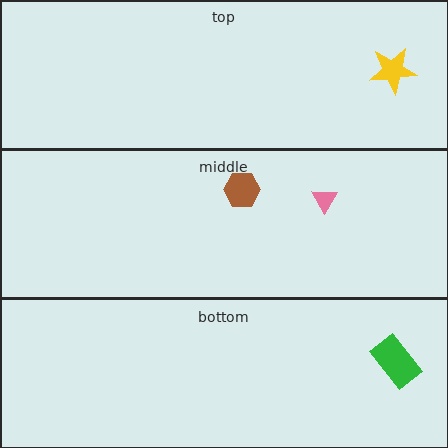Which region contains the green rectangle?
The bottom region.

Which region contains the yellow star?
The top region.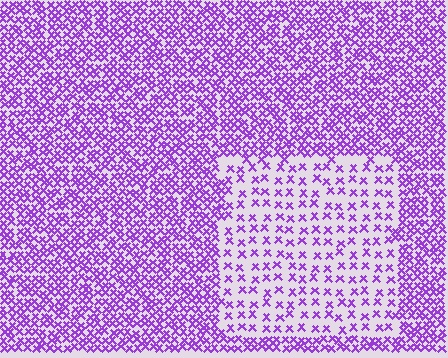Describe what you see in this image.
The image contains small purple elements arranged at two different densities. A rectangle-shaped region is visible where the elements are less densely packed than the surrounding area.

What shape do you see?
I see a rectangle.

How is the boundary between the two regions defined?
The boundary is defined by a change in element density (approximately 2.5x ratio). All elements are the same color, size, and shape.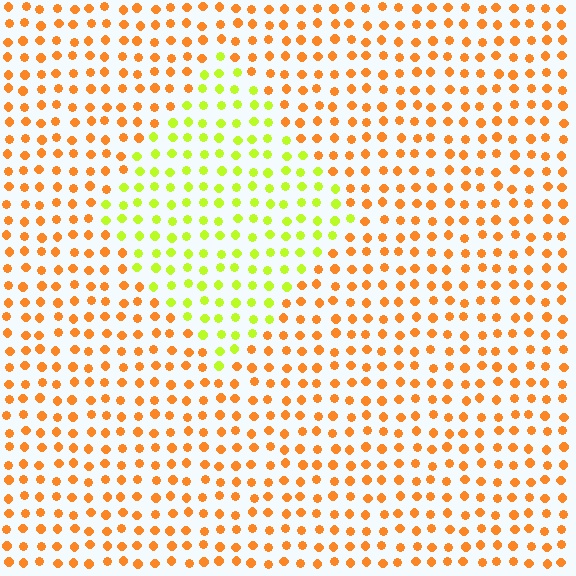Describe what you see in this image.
The image is filled with small orange elements in a uniform arrangement. A diamond-shaped region is visible where the elements are tinted to a slightly different hue, forming a subtle color boundary.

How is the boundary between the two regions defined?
The boundary is defined purely by a slight shift in hue (about 52 degrees). Spacing, size, and orientation are identical on both sides.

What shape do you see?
I see a diamond.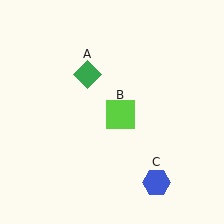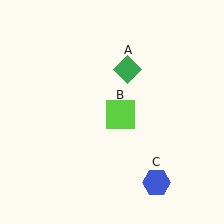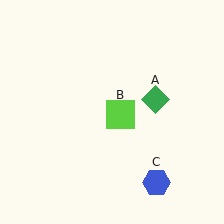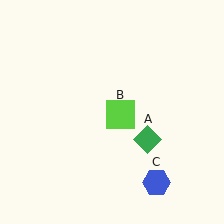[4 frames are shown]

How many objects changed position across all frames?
1 object changed position: green diamond (object A).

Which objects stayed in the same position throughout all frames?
Lime square (object B) and blue hexagon (object C) remained stationary.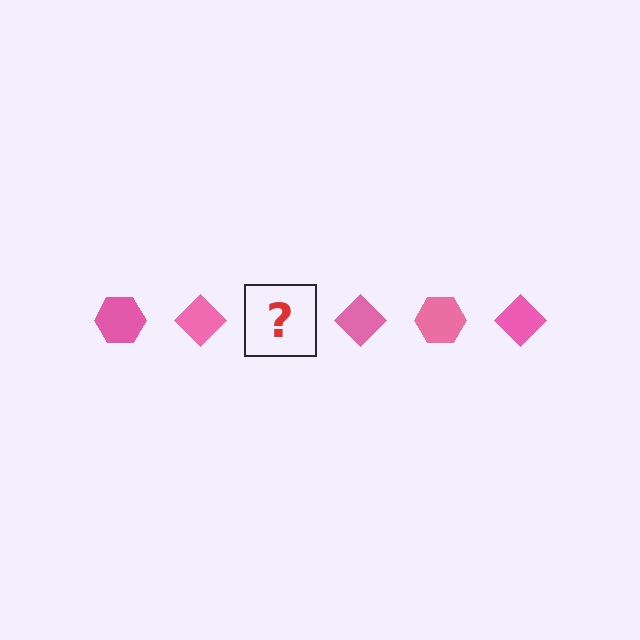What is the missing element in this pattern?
The missing element is a pink hexagon.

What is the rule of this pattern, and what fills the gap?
The rule is that the pattern cycles through hexagon, diamond shapes in pink. The gap should be filled with a pink hexagon.